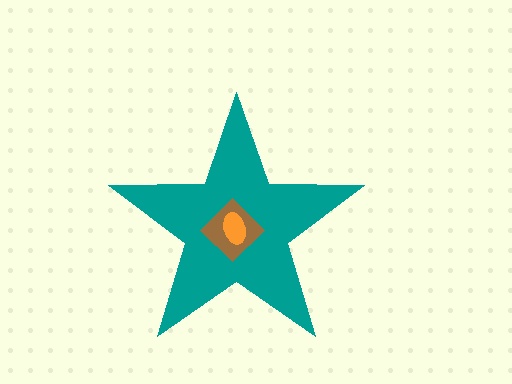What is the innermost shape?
The orange ellipse.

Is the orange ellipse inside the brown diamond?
Yes.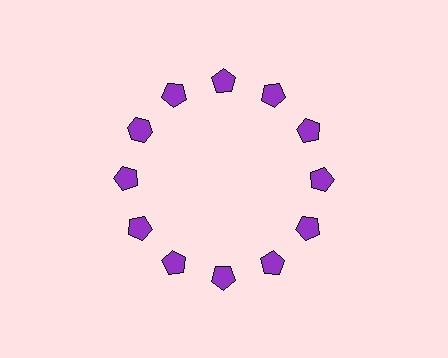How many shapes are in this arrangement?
There are 12 shapes arranged in a ring pattern.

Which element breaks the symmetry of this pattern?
The purple hexagon at roughly the 10 o'clock position breaks the symmetry. All other shapes are purple pentagons.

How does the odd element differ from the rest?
It has a different shape: hexagon instead of pentagon.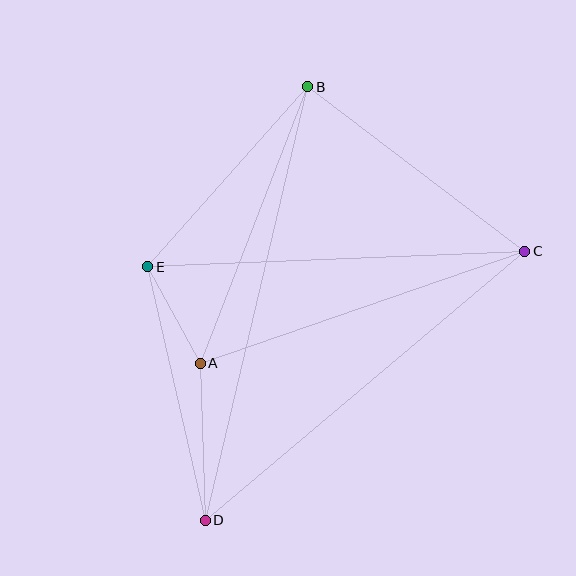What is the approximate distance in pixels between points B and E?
The distance between B and E is approximately 241 pixels.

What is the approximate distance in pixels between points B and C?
The distance between B and C is approximately 272 pixels.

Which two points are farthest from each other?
Points B and D are farthest from each other.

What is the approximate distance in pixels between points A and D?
The distance between A and D is approximately 157 pixels.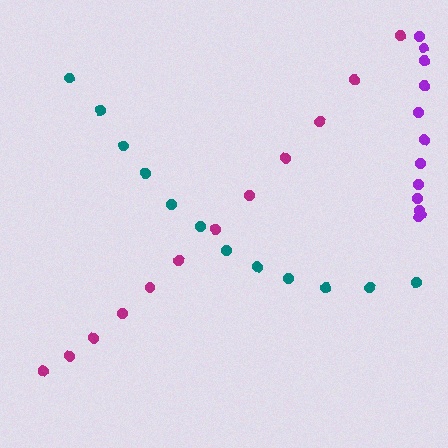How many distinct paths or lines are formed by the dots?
There are 3 distinct paths.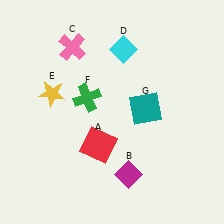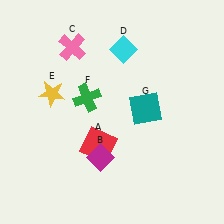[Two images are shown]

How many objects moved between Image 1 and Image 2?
1 object moved between the two images.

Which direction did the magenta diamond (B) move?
The magenta diamond (B) moved left.